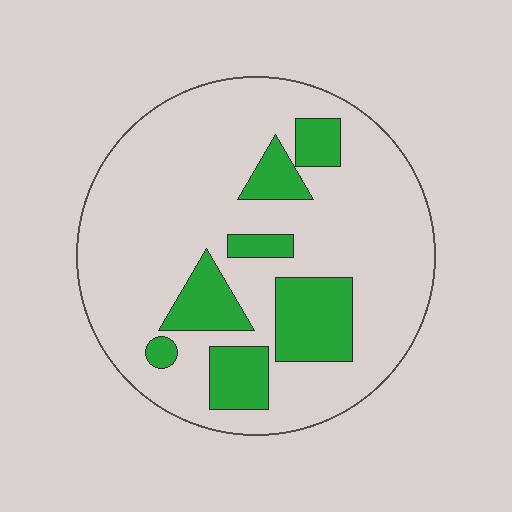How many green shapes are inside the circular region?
7.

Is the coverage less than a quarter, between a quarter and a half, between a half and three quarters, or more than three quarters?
Less than a quarter.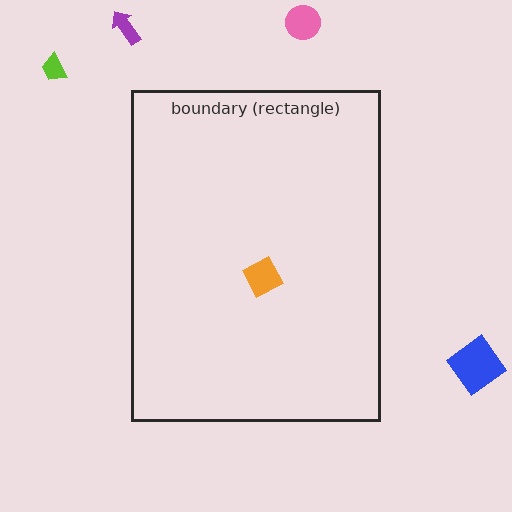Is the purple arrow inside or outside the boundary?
Outside.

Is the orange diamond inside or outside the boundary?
Inside.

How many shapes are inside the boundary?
1 inside, 4 outside.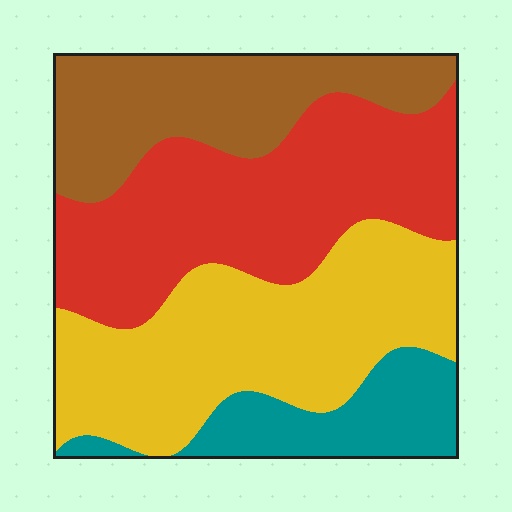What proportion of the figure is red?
Red takes up about one third (1/3) of the figure.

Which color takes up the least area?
Teal, at roughly 15%.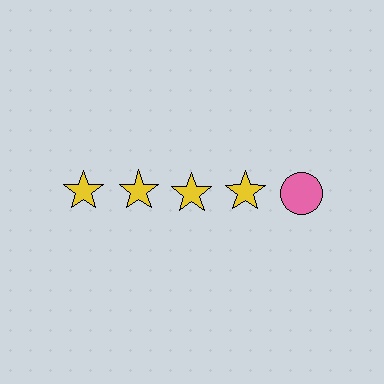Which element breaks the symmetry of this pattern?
The pink circle in the top row, rightmost column breaks the symmetry. All other shapes are yellow stars.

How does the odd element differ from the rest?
It differs in both color (pink instead of yellow) and shape (circle instead of star).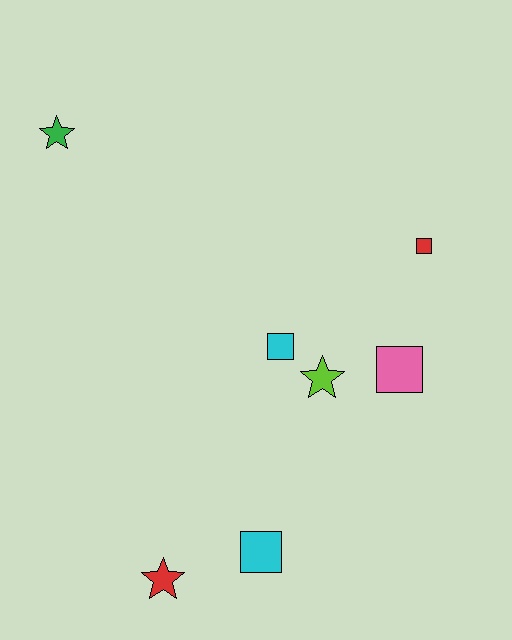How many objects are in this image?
There are 7 objects.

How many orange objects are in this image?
There are no orange objects.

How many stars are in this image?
There are 3 stars.